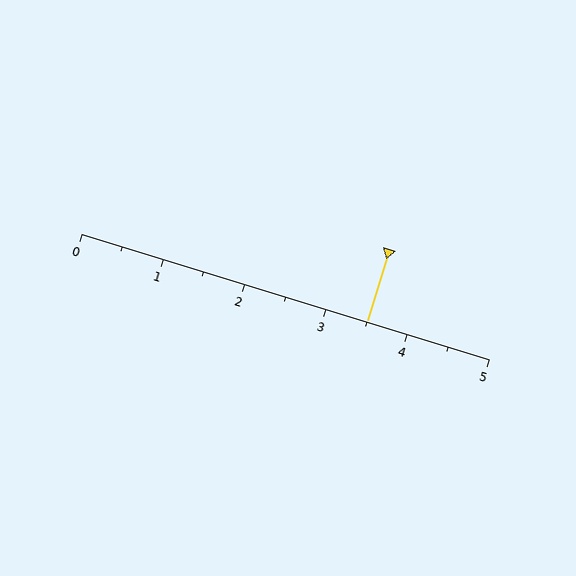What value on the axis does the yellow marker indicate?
The marker indicates approximately 3.5.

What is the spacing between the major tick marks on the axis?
The major ticks are spaced 1 apart.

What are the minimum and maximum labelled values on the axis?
The axis runs from 0 to 5.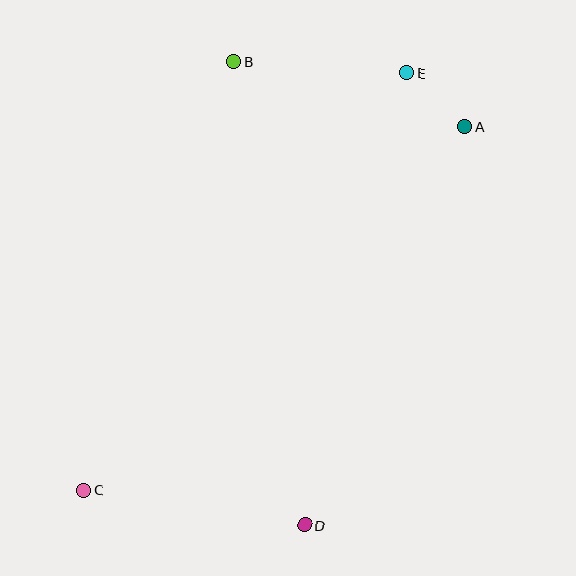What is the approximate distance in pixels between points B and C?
The distance between B and C is approximately 454 pixels.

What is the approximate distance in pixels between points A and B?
The distance between A and B is approximately 240 pixels.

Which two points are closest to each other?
Points A and E are closest to each other.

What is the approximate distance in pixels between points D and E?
The distance between D and E is approximately 464 pixels.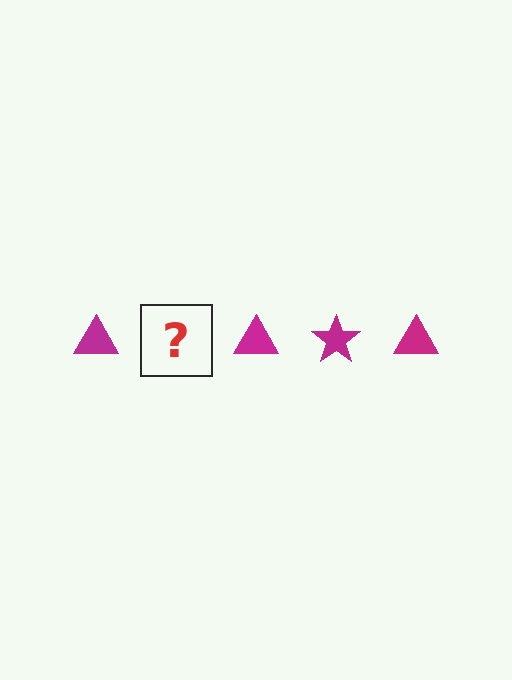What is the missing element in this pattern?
The missing element is a magenta star.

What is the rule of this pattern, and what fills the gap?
The rule is that the pattern cycles through triangle, star shapes in magenta. The gap should be filled with a magenta star.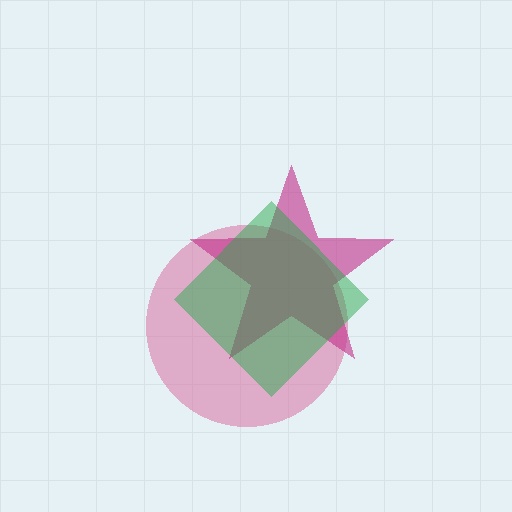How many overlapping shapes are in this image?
There are 3 overlapping shapes in the image.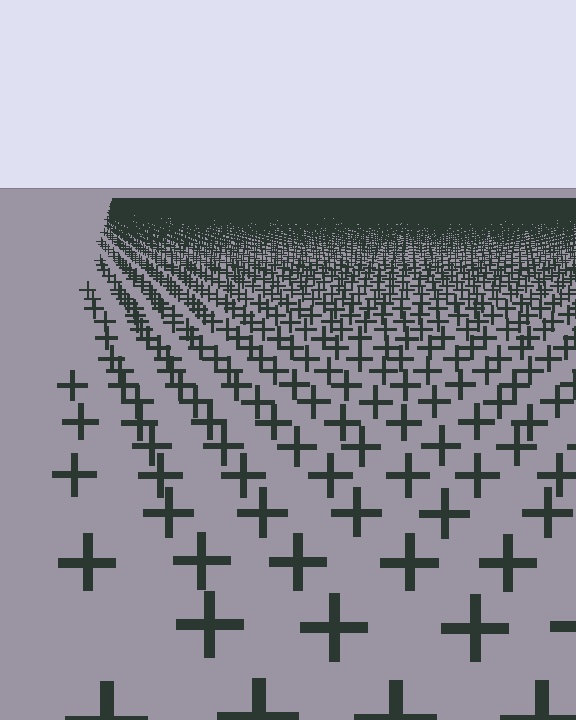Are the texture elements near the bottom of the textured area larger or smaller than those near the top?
Larger. Near the bottom, elements are closer to the viewer and appear at a bigger on-screen size.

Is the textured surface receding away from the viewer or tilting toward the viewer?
The surface is receding away from the viewer. Texture elements get smaller and denser toward the top.